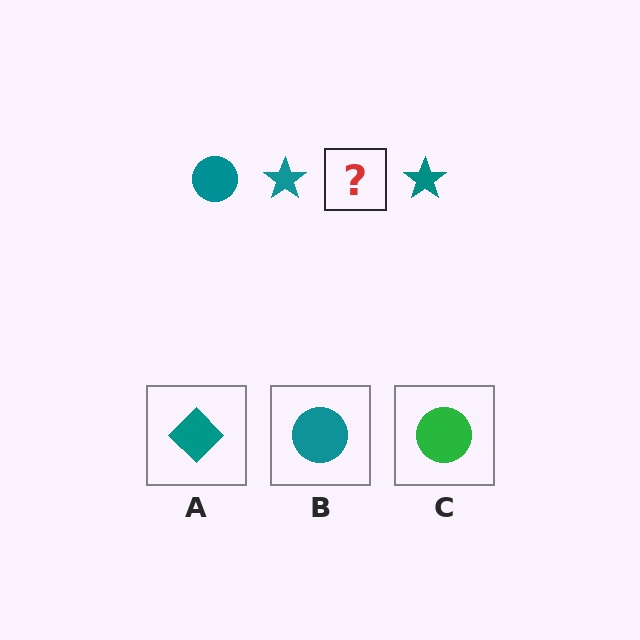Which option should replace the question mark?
Option B.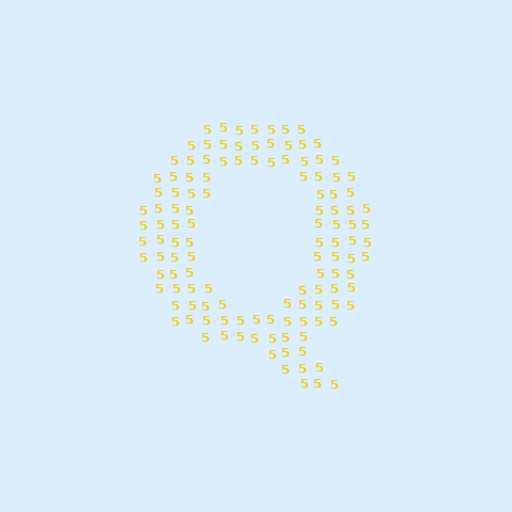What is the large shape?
The large shape is the letter Q.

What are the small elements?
The small elements are digit 5's.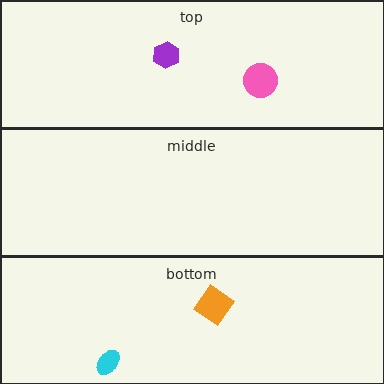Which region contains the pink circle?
The top region.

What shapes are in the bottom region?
The orange diamond, the cyan ellipse.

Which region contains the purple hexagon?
The top region.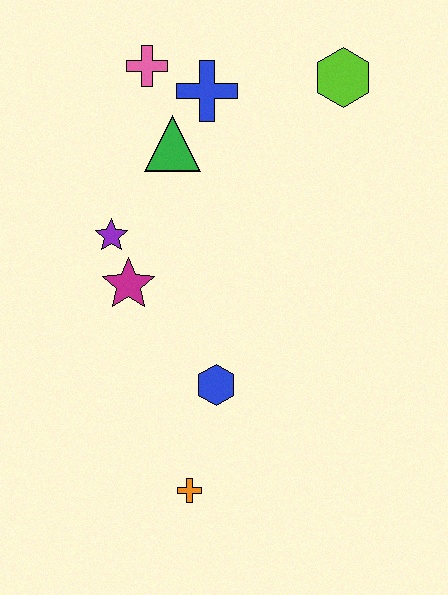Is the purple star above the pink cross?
No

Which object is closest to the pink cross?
The blue cross is closest to the pink cross.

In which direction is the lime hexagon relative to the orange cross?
The lime hexagon is above the orange cross.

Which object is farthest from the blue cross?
The orange cross is farthest from the blue cross.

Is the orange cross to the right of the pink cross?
Yes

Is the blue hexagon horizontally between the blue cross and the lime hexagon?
Yes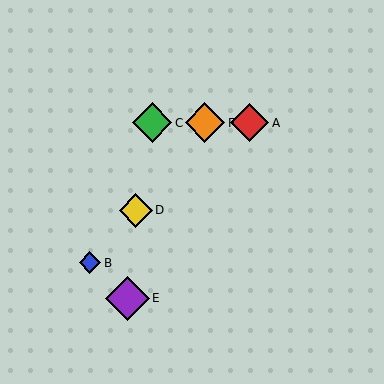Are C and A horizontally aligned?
Yes, both are at y≈123.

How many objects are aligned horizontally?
3 objects (A, C, F) are aligned horizontally.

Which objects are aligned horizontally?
Objects A, C, F are aligned horizontally.